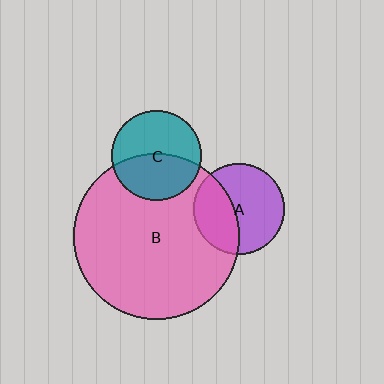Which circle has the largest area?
Circle B (pink).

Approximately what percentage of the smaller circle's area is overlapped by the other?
Approximately 40%.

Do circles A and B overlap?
Yes.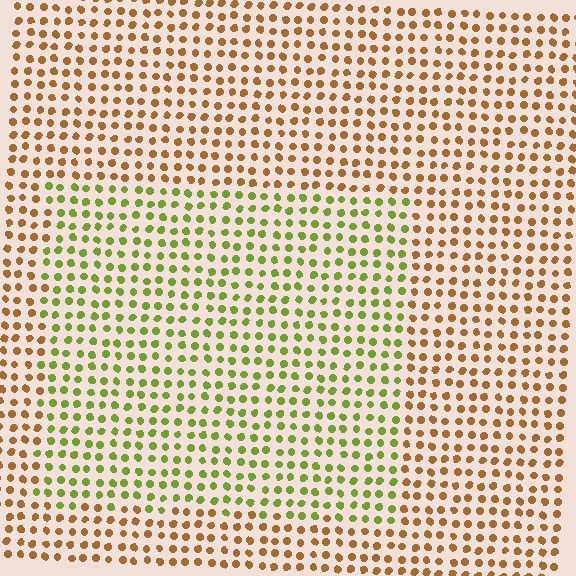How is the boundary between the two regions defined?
The boundary is defined purely by a slight shift in hue (about 54 degrees). Spacing, size, and orientation are identical on both sides.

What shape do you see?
I see a rectangle.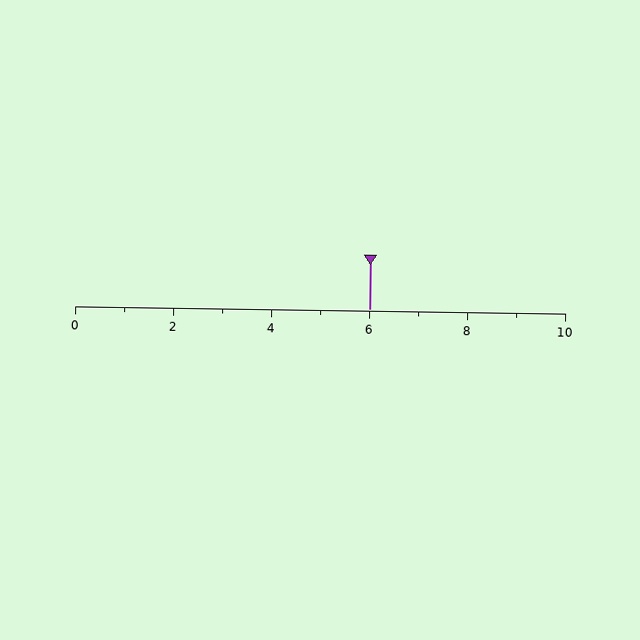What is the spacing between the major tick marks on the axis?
The major ticks are spaced 2 apart.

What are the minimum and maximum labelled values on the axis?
The axis runs from 0 to 10.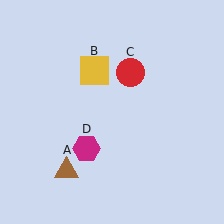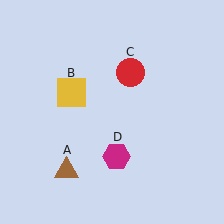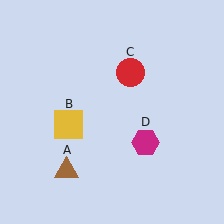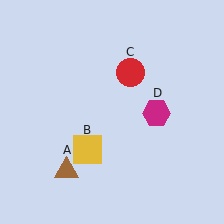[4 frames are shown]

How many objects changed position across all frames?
2 objects changed position: yellow square (object B), magenta hexagon (object D).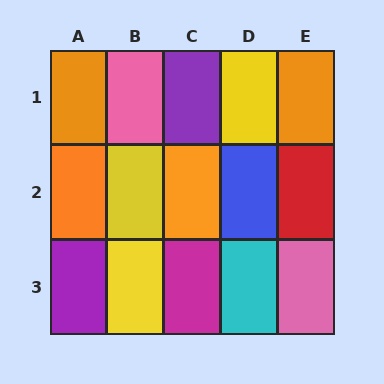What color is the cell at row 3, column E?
Pink.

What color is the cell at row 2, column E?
Red.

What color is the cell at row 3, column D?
Cyan.